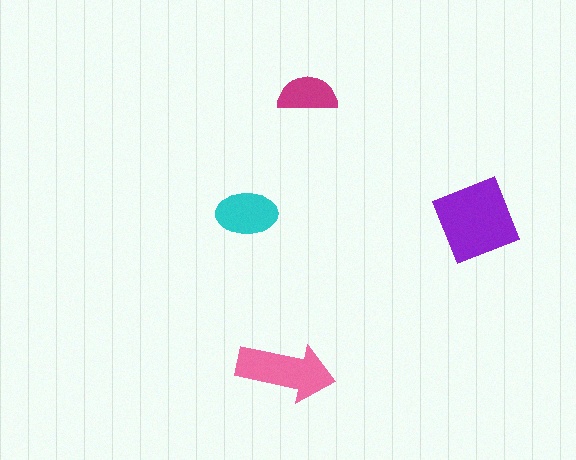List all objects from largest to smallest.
The purple square, the pink arrow, the cyan ellipse, the magenta semicircle.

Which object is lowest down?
The pink arrow is bottommost.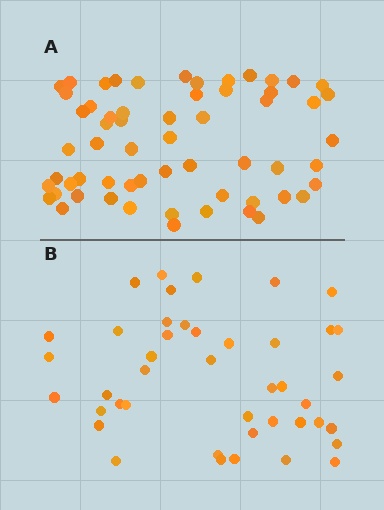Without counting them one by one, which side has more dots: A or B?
Region A (the top region) has more dots.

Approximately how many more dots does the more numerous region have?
Region A has approximately 15 more dots than region B.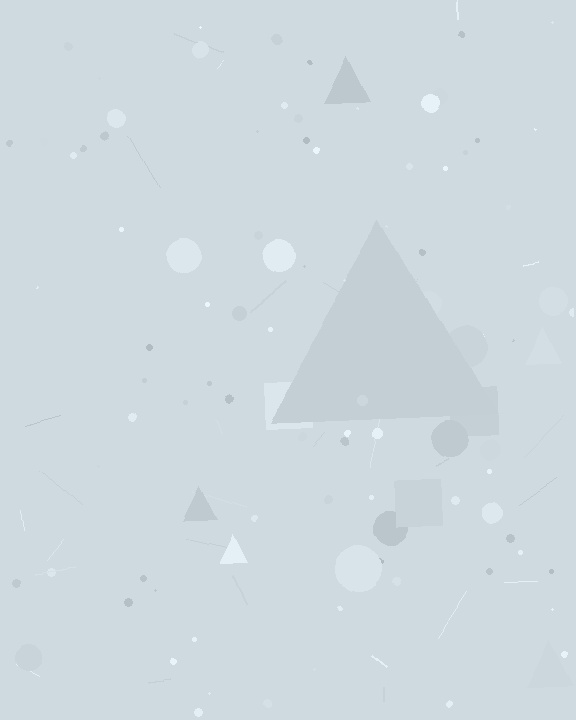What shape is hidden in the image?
A triangle is hidden in the image.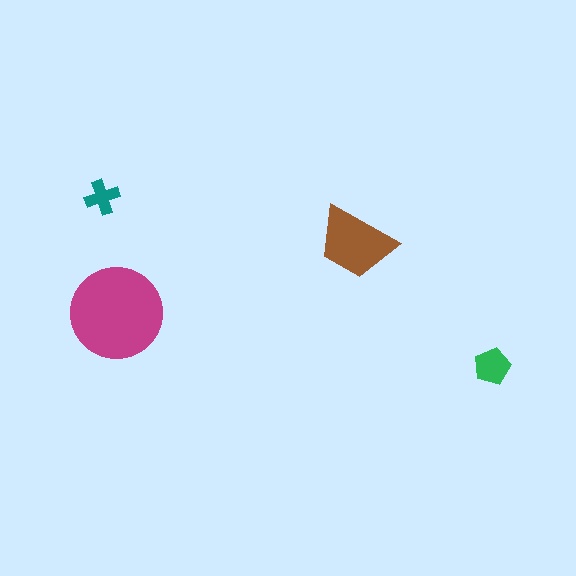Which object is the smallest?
The teal cross.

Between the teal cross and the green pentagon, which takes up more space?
The green pentagon.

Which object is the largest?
The magenta circle.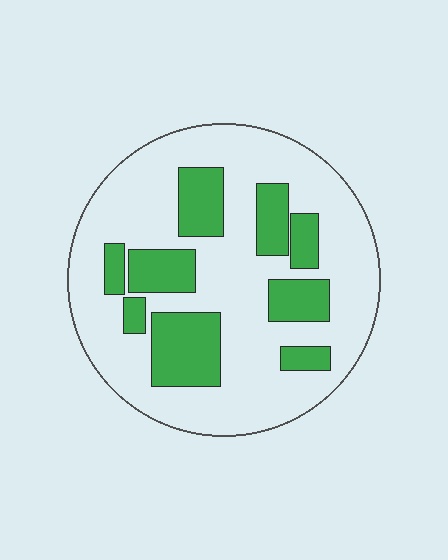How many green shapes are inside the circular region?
9.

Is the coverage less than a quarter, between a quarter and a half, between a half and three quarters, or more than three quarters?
Between a quarter and a half.